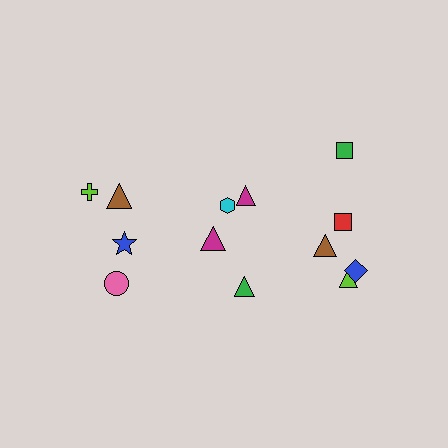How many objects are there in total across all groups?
There are 13 objects.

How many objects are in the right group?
There are 8 objects.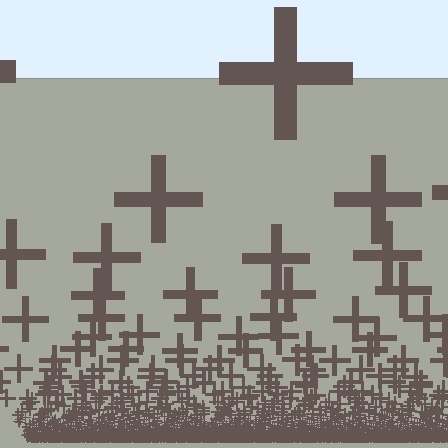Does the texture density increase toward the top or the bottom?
Density increases toward the bottom.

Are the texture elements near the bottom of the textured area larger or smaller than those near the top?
Smaller. The gradient is inverted — elements near the bottom are smaller and denser.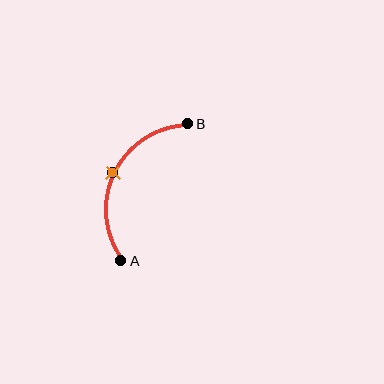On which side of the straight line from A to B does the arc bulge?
The arc bulges to the left of the straight line connecting A and B.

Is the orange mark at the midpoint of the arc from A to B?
Yes. The orange mark lies on the arc at equal arc-length from both A and B — it is the arc midpoint.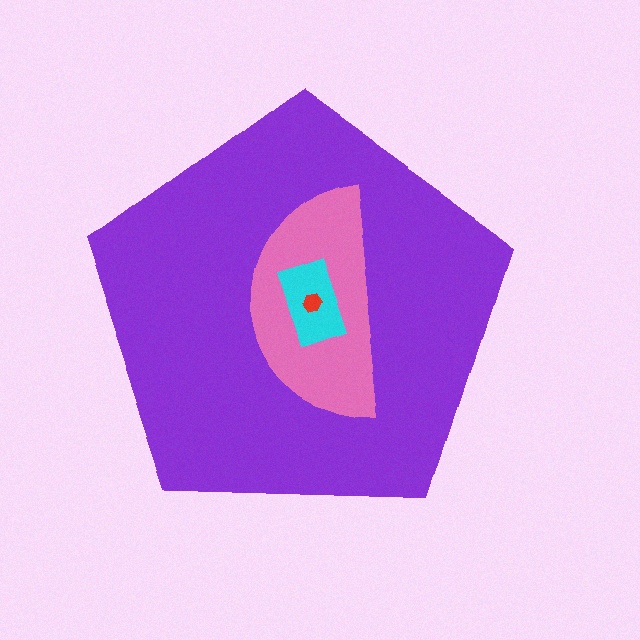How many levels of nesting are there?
4.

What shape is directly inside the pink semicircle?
The cyan rectangle.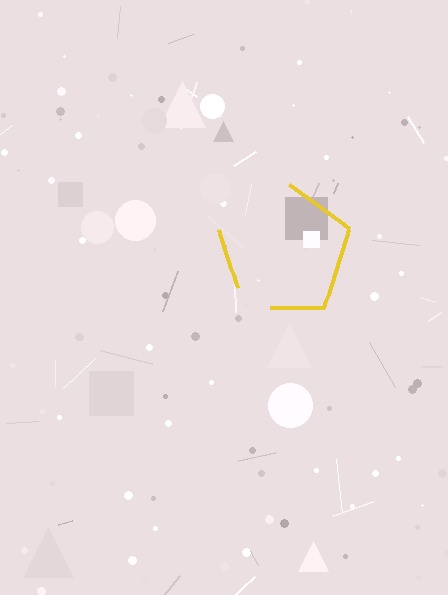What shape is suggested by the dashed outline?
The dashed outline suggests a pentagon.